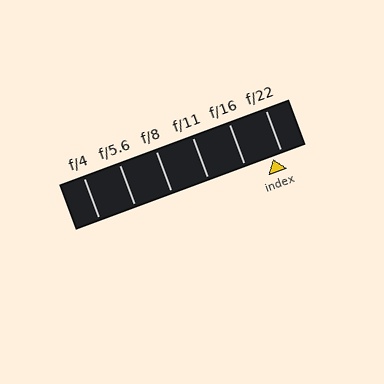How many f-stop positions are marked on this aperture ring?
There are 6 f-stop positions marked.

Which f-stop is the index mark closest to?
The index mark is closest to f/22.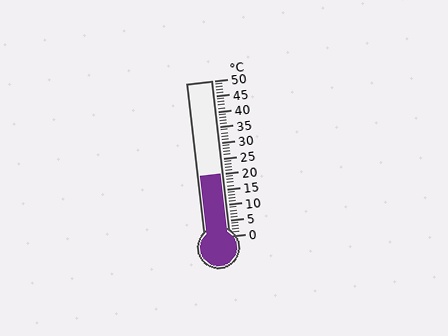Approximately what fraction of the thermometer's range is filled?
The thermometer is filled to approximately 40% of its range.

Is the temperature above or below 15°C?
The temperature is above 15°C.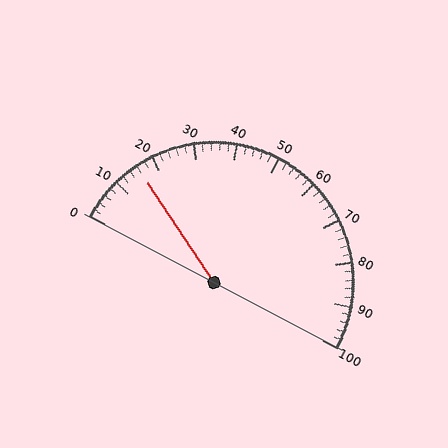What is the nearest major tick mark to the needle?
The nearest major tick mark is 20.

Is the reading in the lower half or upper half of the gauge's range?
The reading is in the lower half of the range (0 to 100).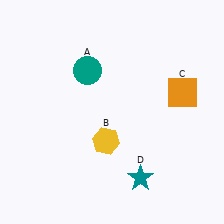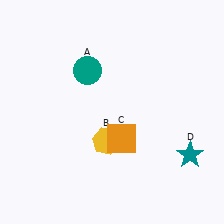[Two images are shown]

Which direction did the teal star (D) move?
The teal star (D) moved right.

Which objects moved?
The objects that moved are: the orange square (C), the teal star (D).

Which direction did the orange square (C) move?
The orange square (C) moved left.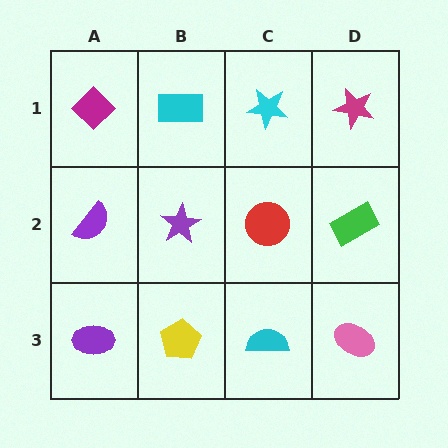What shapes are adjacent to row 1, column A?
A purple semicircle (row 2, column A), a cyan rectangle (row 1, column B).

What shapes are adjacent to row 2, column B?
A cyan rectangle (row 1, column B), a yellow pentagon (row 3, column B), a purple semicircle (row 2, column A), a red circle (row 2, column C).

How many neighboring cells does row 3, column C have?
3.